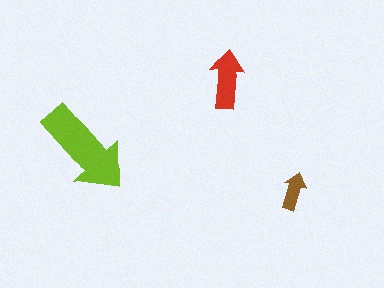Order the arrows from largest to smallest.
the lime one, the red one, the brown one.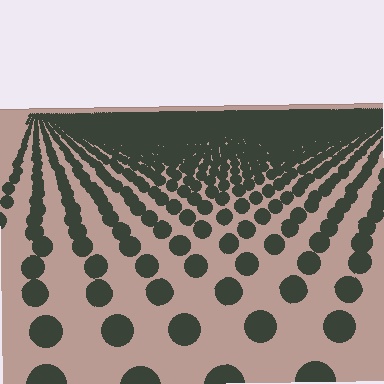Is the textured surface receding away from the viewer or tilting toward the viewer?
The surface is receding away from the viewer. Texture elements get smaller and denser toward the top.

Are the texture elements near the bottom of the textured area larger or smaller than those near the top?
Larger. Near the bottom, elements are closer to the viewer and appear at a bigger on-screen size.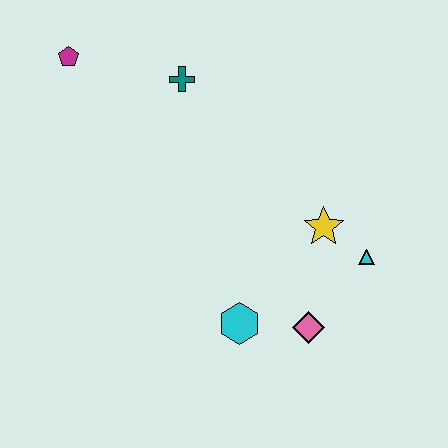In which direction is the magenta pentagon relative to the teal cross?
The magenta pentagon is to the left of the teal cross.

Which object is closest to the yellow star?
The cyan triangle is closest to the yellow star.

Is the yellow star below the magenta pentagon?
Yes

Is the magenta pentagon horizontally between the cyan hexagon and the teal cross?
No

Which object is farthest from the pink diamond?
The magenta pentagon is farthest from the pink diamond.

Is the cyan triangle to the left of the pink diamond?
No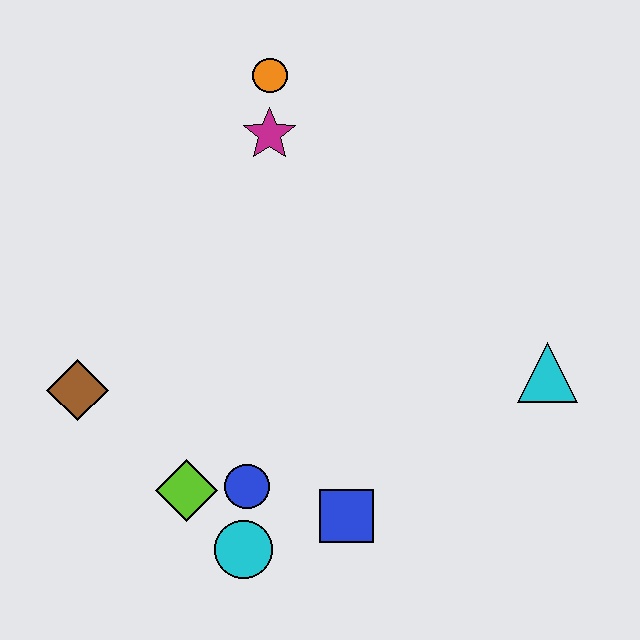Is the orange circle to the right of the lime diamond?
Yes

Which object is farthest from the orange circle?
The cyan circle is farthest from the orange circle.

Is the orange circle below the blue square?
No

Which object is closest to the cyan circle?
The blue circle is closest to the cyan circle.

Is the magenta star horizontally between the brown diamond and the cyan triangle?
Yes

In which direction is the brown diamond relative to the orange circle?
The brown diamond is below the orange circle.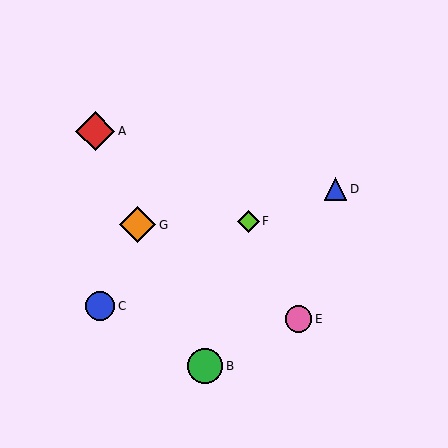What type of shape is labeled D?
Shape D is a blue triangle.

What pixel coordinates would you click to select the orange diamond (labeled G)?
Click at (138, 225) to select the orange diamond G.